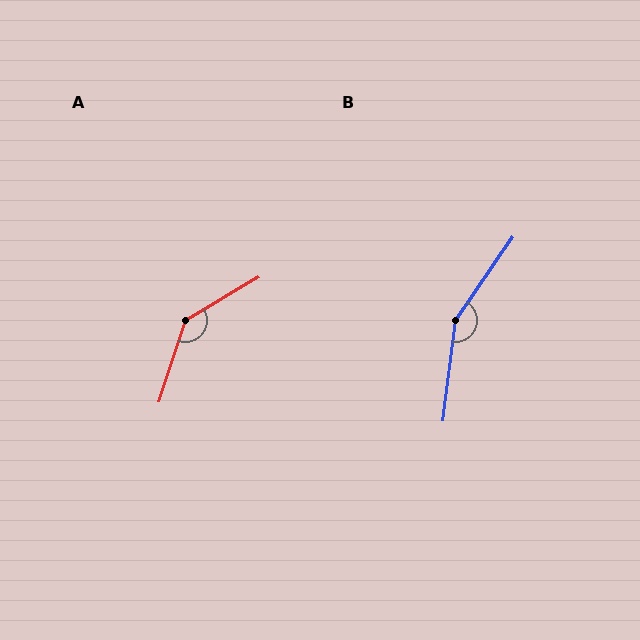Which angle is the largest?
B, at approximately 152 degrees.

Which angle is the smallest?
A, at approximately 139 degrees.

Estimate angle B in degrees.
Approximately 152 degrees.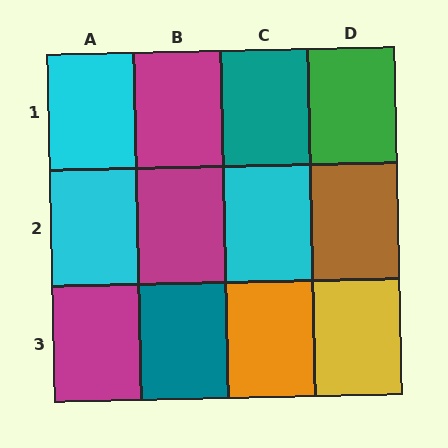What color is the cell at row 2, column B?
Magenta.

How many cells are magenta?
3 cells are magenta.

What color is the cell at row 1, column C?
Teal.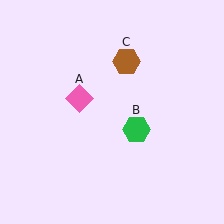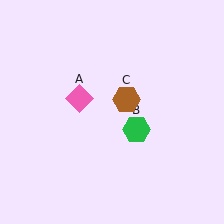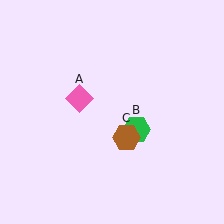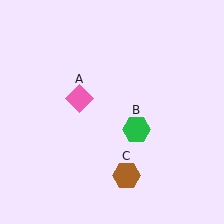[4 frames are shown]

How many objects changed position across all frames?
1 object changed position: brown hexagon (object C).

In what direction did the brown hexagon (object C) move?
The brown hexagon (object C) moved down.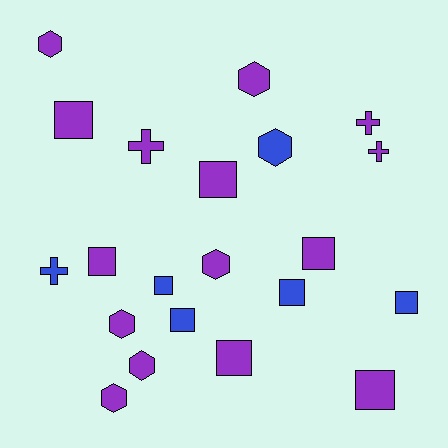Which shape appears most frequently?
Square, with 10 objects.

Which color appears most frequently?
Purple, with 15 objects.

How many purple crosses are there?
There are 3 purple crosses.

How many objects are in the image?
There are 21 objects.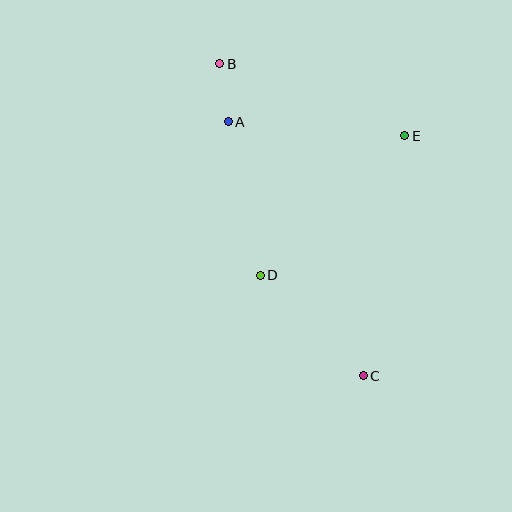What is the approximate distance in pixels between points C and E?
The distance between C and E is approximately 243 pixels.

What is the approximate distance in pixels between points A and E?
The distance between A and E is approximately 177 pixels.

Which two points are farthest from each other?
Points B and C are farthest from each other.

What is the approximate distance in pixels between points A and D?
The distance between A and D is approximately 156 pixels.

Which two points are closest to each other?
Points A and B are closest to each other.